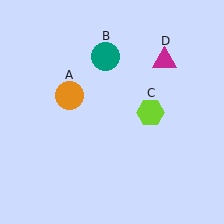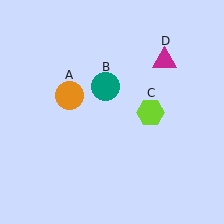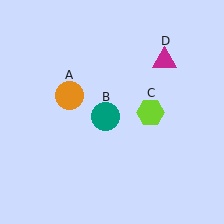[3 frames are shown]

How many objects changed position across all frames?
1 object changed position: teal circle (object B).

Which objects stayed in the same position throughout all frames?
Orange circle (object A) and lime hexagon (object C) and magenta triangle (object D) remained stationary.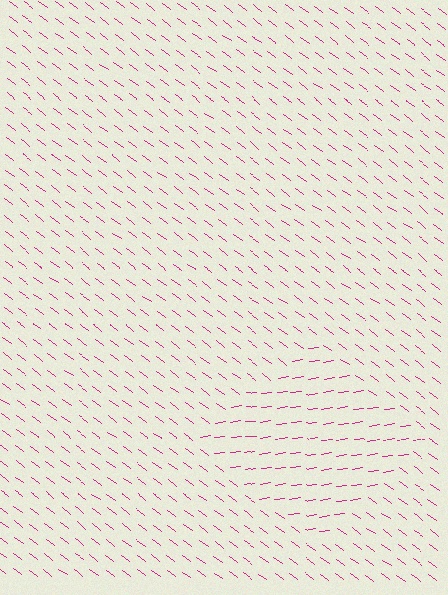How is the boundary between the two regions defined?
The boundary is defined purely by a change in line orientation (approximately 45 degrees difference). All lines are the same color and thickness.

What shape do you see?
I see a diamond.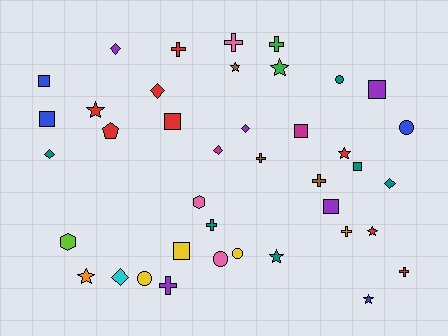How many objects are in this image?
There are 40 objects.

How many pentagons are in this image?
There is 1 pentagon.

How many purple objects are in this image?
There are 5 purple objects.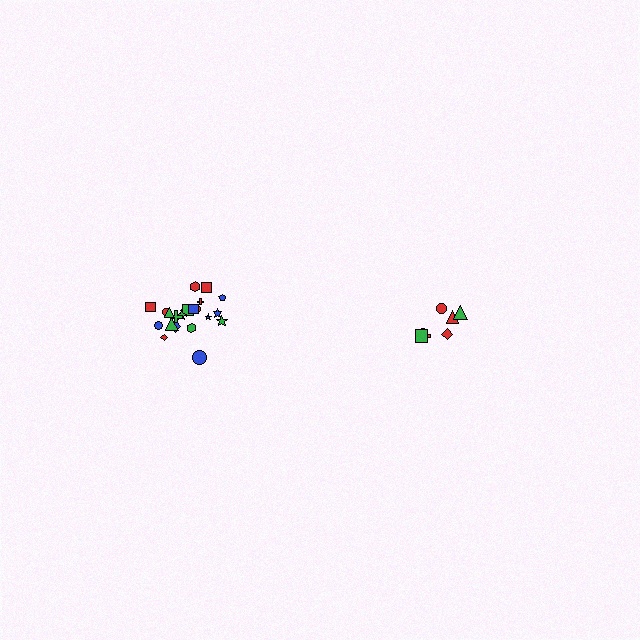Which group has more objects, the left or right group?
The left group.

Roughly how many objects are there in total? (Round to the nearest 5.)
Roughly 30 objects in total.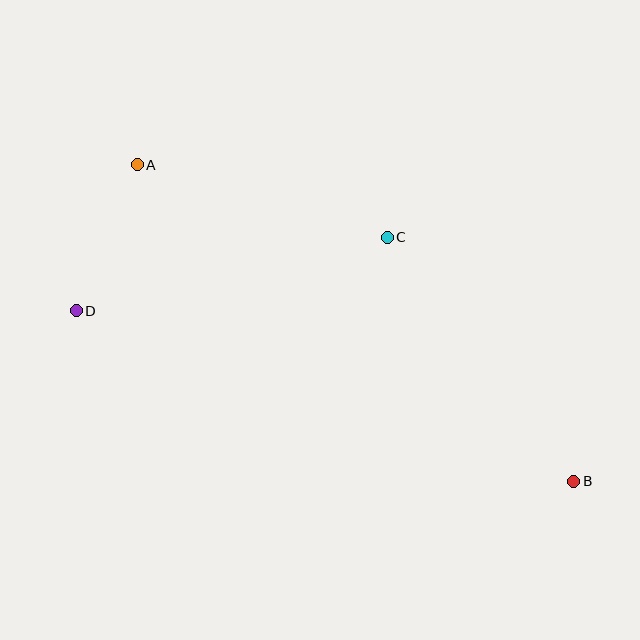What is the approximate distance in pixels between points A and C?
The distance between A and C is approximately 260 pixels.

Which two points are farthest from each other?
Points A and B are farthest from each other.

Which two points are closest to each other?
Points A and D are closest to each other.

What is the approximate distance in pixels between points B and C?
The distance between B and C is approximately 307 pixels.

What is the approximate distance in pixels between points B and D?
The distance between B and D is approximately 526 pixels.